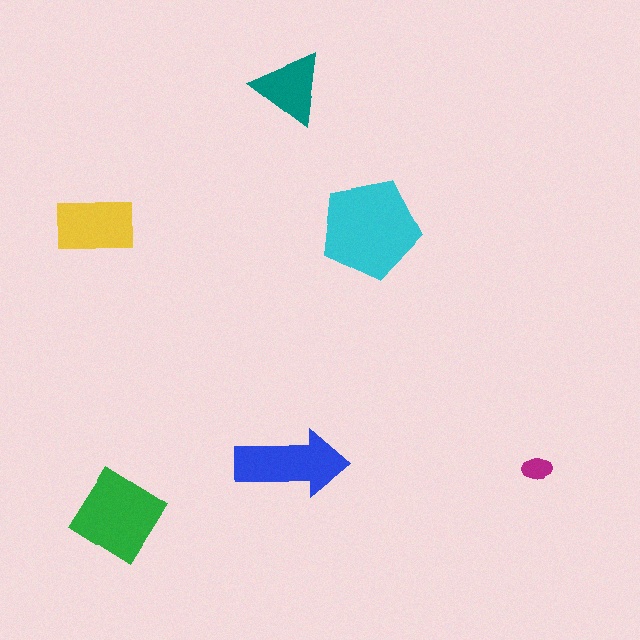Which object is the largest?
The cyan pentagon.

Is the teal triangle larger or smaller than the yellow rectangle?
Smaller.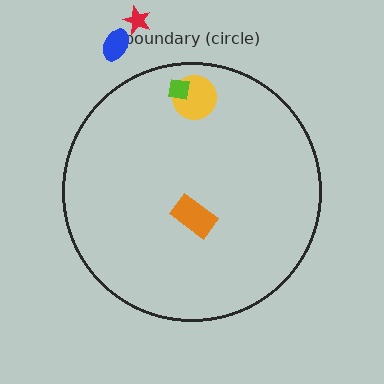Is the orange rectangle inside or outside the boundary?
Inside.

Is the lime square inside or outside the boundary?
Inside.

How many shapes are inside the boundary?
3 inside, 2 outside.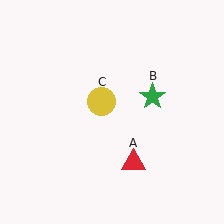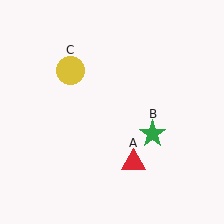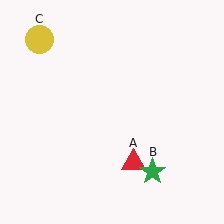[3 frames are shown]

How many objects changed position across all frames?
2 objects changed position: green star (object B), yellow circle (object C).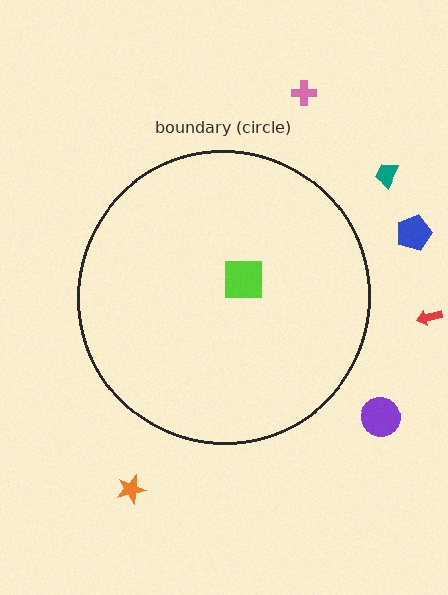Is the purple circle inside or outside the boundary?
Outside.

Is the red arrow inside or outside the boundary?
Outside.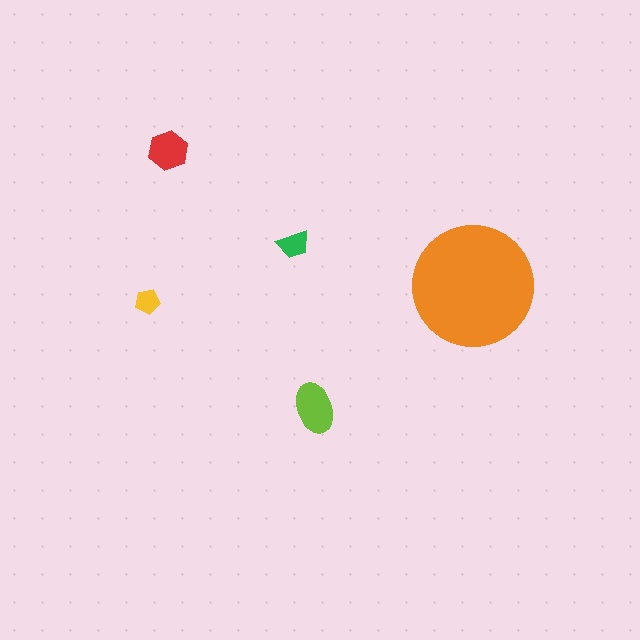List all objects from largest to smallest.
The orange circle, the lime ellipse, the red hexagon, the green trapezoid, the yellow pentagon.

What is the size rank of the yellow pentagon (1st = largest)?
5th.